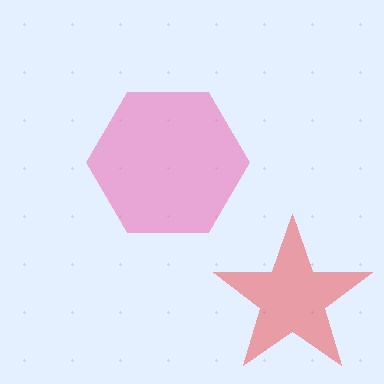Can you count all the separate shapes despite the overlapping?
Yes, there are 2 separate shapes.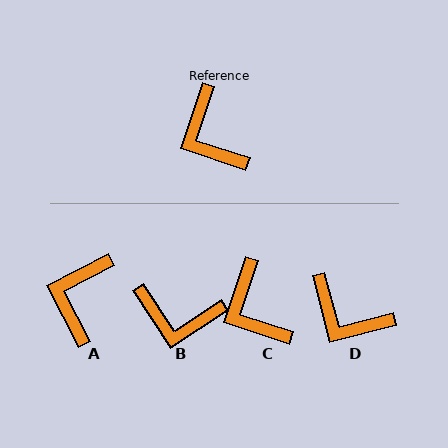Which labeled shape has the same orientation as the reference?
C.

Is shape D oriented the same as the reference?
No, it is off by about 33 degrees.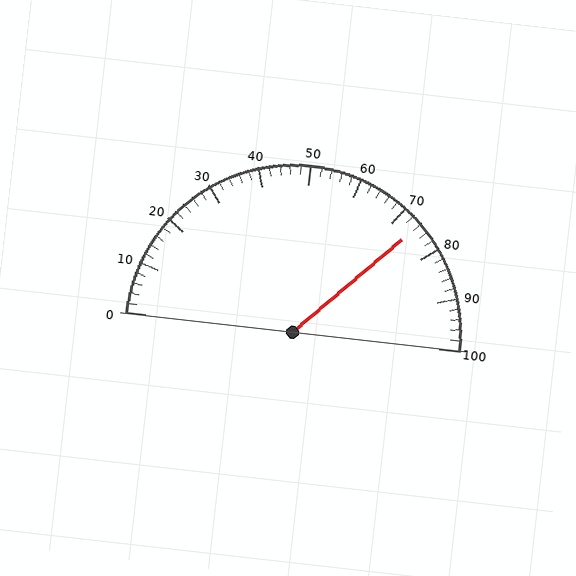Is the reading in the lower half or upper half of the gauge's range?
The reading is in the upper half of the range (0 to 100).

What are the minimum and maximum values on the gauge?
The gauge ranges from 0 to 100.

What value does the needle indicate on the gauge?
The needle indicates approximately 74.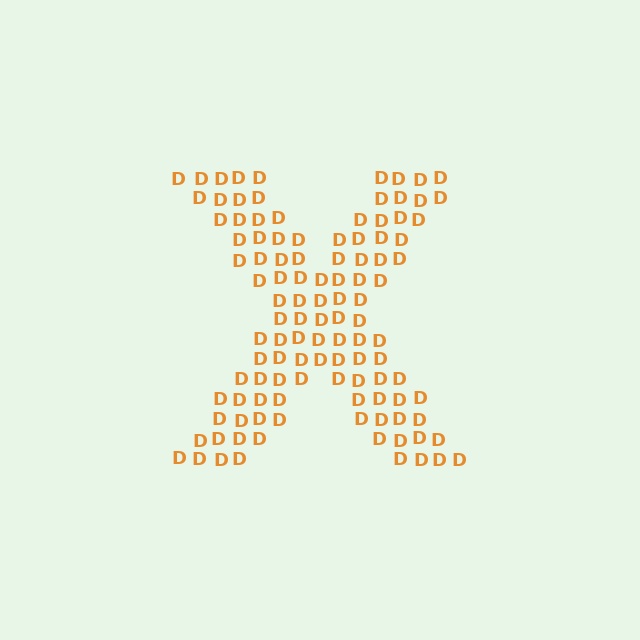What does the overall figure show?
The overall figure shows the letter X.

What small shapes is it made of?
It is made of small letter D's.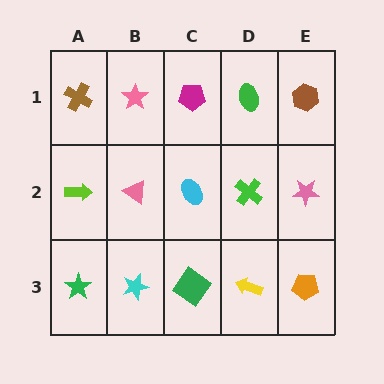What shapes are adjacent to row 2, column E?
A brown hexagon (row 1, column E), an orange pentagon (row 3, column E), a green cross (row 2, column D).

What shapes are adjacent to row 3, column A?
A lime arrow (row 2, column A), a cyan star (row 3, column B).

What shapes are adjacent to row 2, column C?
A magenta pentagon (row 1, column C), a green diamond (row 3, column C), a pink triangle (row 2, column B), a green cross (row 2, column D).